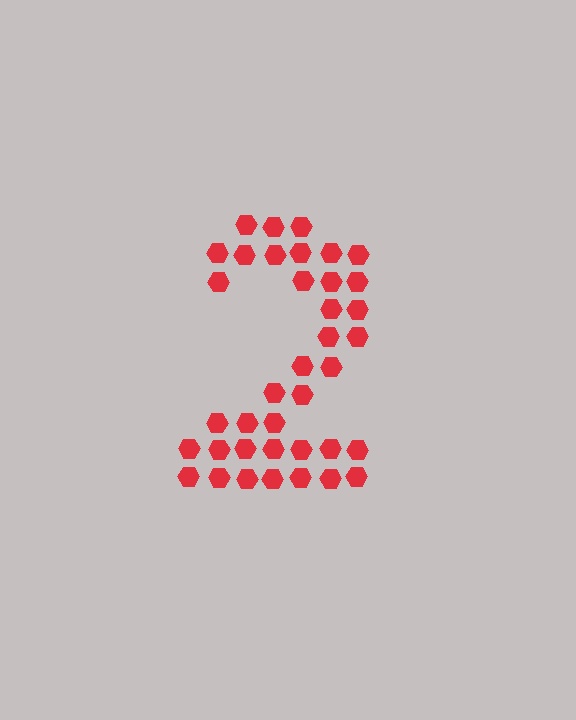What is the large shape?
The large shape is the digit 2.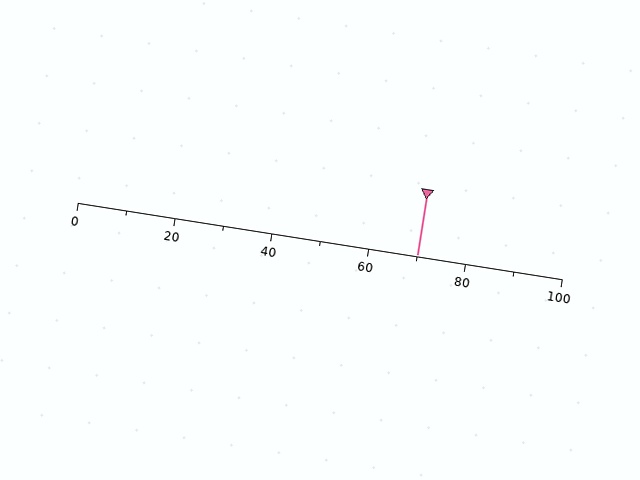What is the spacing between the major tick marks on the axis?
The major ticks are spaced 20 apart.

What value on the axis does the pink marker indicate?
The marker indicates approximately 70.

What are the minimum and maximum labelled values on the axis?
The axis runs from 0 to 100.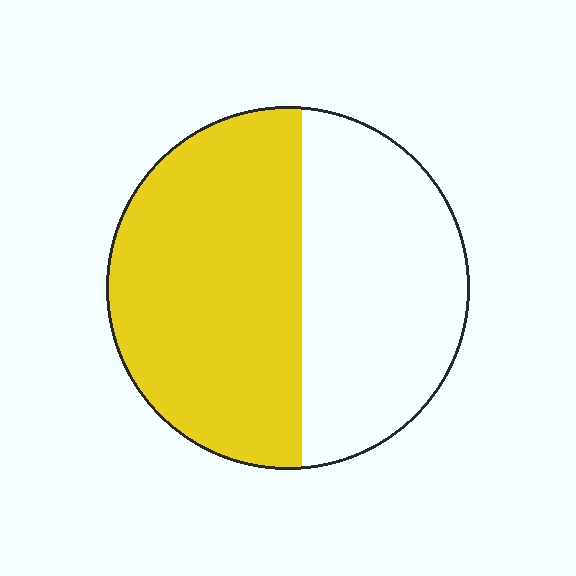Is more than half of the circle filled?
Yes.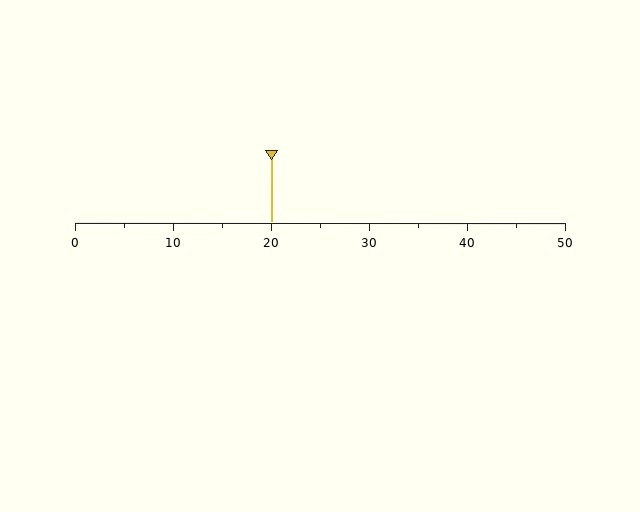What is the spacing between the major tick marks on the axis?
The major ticks are spaced 10 apart.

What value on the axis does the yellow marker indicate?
The marker indicates approximately 20.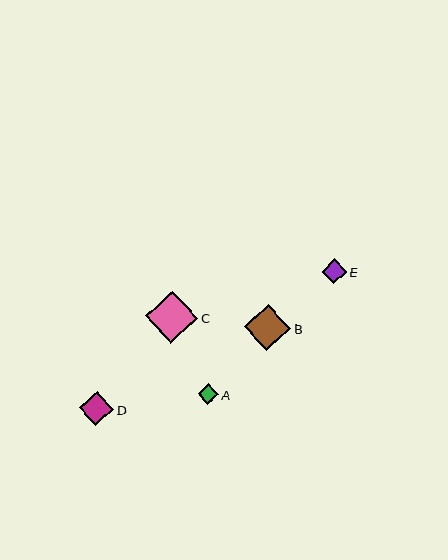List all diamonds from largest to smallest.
From largest to smallest: C, B, D, E, A.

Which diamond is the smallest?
Diamond A is the smallest with a size of approximately 20 pixels.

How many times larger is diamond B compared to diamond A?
Diamond B is approximately 2.3 times the size of diamond A.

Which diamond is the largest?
Diamond C is the largest with a size of approximately 52 pixels.